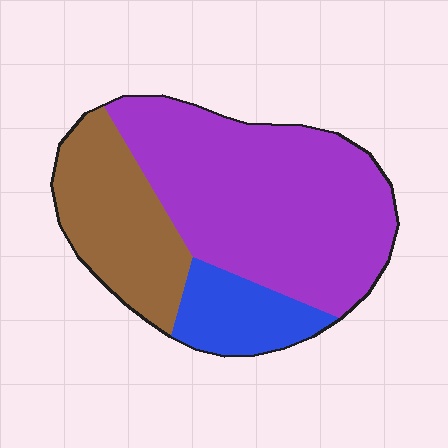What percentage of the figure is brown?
Brown covers 27% of the figure.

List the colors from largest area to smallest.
From largest to smallest: purple, brown, blue.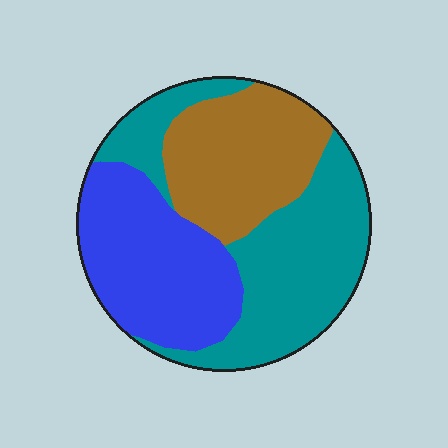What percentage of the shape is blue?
Blue takes up between a sixth and a third of the shape.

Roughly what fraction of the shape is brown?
Brown takes up about one quarter (1/4) of the shape.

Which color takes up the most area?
Teal, at roughly 40%.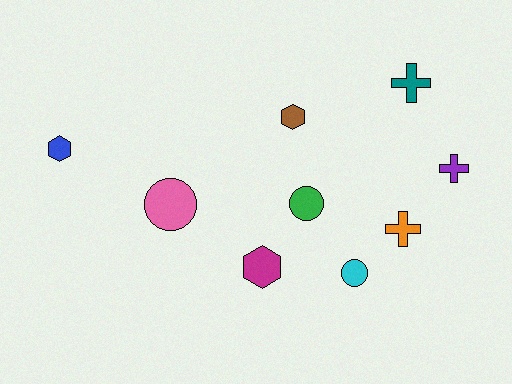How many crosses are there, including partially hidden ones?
There are 3 crosses.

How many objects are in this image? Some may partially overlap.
There are 9 objects.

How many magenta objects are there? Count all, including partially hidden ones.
There is 1 magenta object.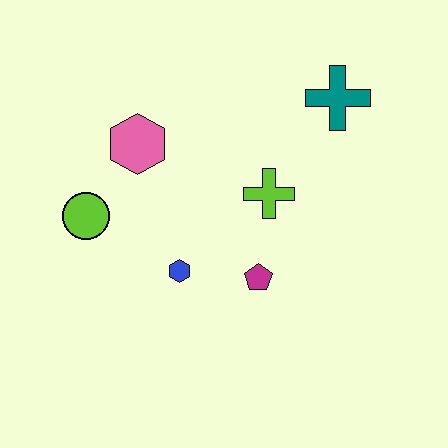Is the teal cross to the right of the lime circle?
Yes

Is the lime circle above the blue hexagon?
Yes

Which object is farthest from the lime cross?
The lime circle is farthest from the lime cross.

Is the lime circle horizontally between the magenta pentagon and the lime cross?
No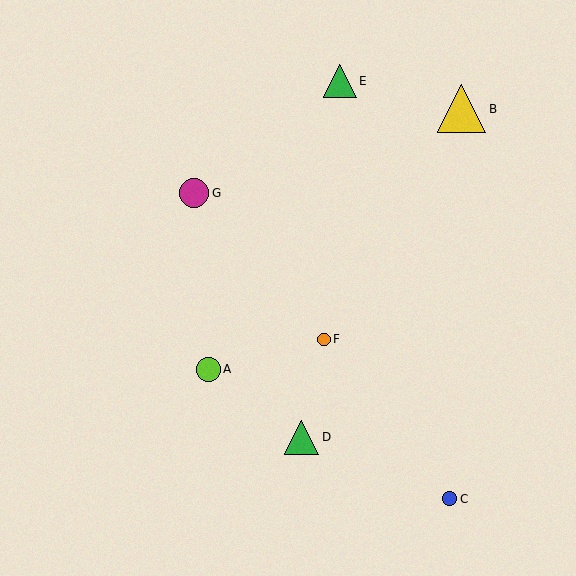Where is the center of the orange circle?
The center of the orange circle is at (324, 339).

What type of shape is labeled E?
Shape E is a green triangle.